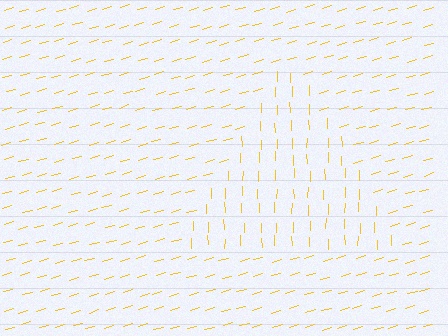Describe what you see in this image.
The image is filled with small yellow line segments. A triangle region in the image has lines oriented differently from the surrounding lines, creating a visible texture boundary.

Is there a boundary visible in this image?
Yes, there is a texture boundary formed by a change in line orientation.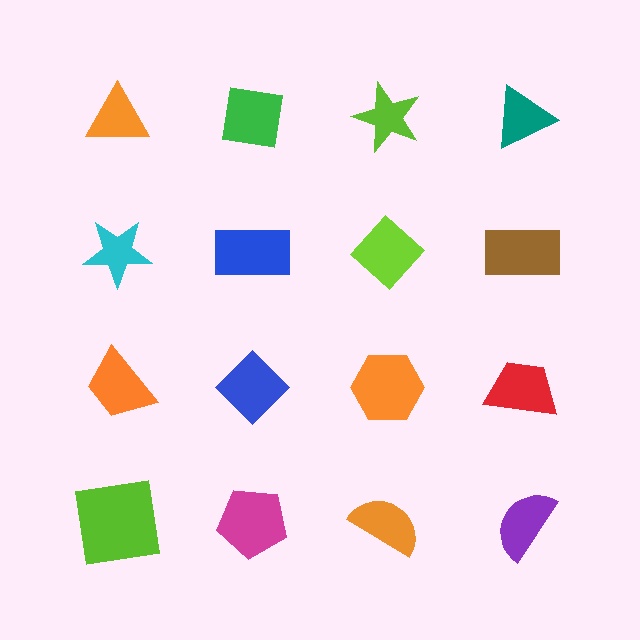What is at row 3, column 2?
A blue diamond.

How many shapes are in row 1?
4 shapes.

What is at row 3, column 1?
An orange trapezoid.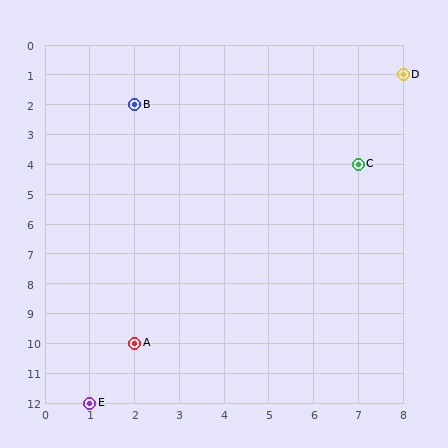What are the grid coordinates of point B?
Point B is at grid coordinates (2, 2).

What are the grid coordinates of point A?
Point A is at grid coordinates (2, 10).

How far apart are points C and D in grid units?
Points C and D are 1 column and 3 rows apart (about 3.2 grid units diagonally).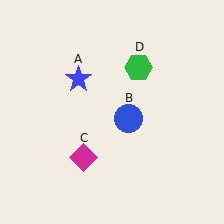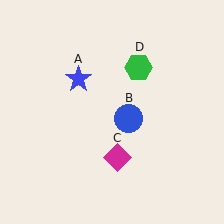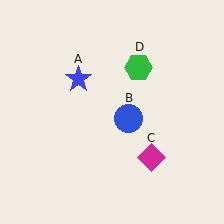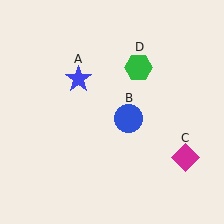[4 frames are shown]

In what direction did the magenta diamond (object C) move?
The magenta diamond (object C) moved right.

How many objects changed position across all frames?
1 object changed position: magenta diamond (object C).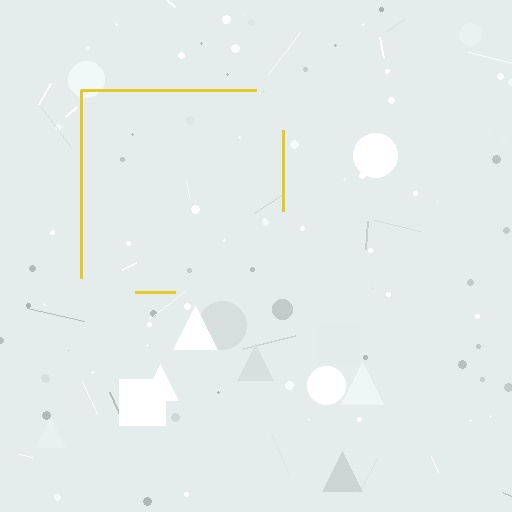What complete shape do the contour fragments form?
The contour fragments form a square.